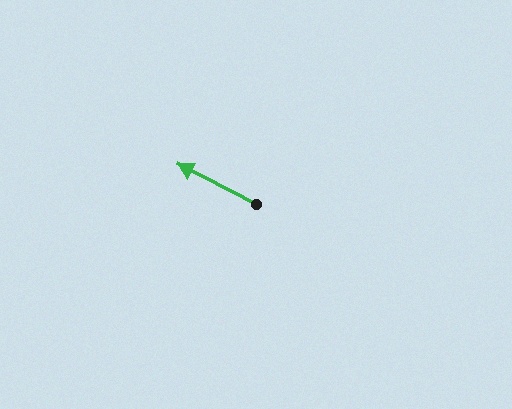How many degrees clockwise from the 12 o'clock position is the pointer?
Approximately 297 degrees.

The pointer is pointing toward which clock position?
Roughly 10 o'clock.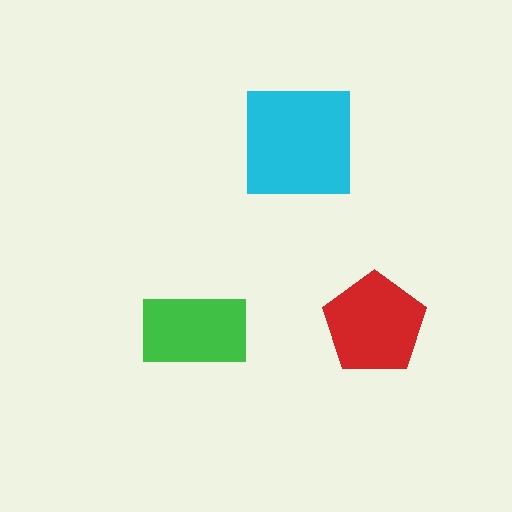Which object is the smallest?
The green rectangle.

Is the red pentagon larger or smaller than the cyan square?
Smaller.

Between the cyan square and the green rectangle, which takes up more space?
The cyan square.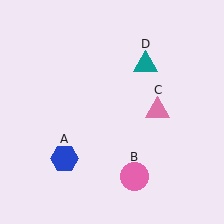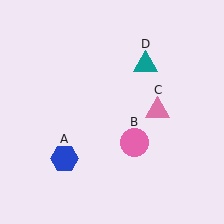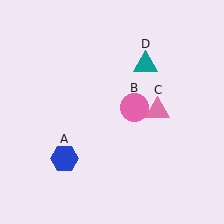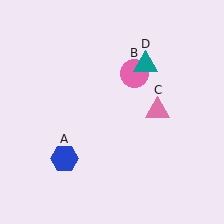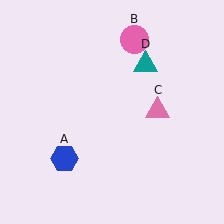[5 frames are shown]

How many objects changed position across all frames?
1 object changed position: pink circle (object B).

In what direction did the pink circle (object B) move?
The pink circle (object B) moved up.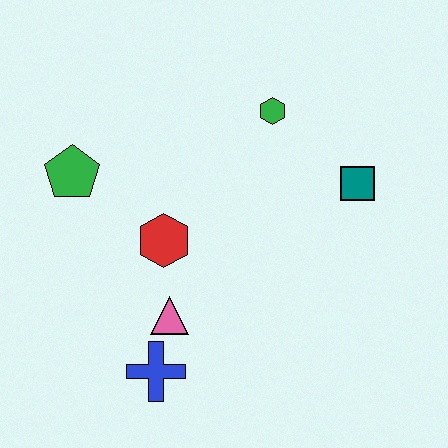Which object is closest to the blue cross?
The pink triangle is closest to the blue cross.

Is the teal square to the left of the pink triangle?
No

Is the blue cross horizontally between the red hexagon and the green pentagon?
Yes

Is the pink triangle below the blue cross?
No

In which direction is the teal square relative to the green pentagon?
The teal square is to the right of the green pentagon.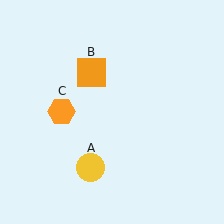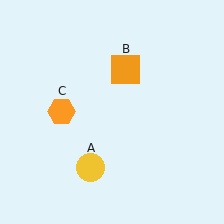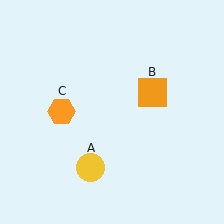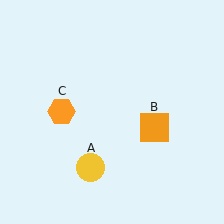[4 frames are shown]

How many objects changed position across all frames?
1 object changed position: orange square (object B).